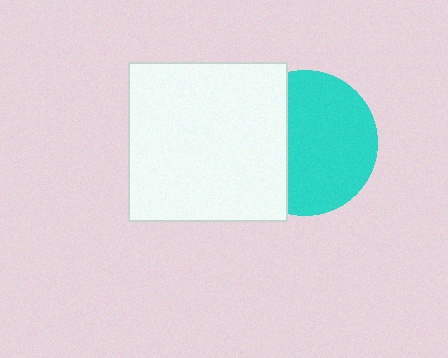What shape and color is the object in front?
The object in front is a white square.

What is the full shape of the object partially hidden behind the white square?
The partially hidden object is a cyan circle.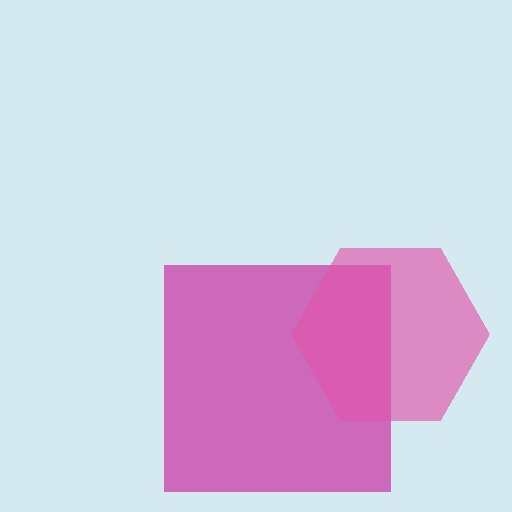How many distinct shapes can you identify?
There are 2 distinct shapes: a magenta square, a pink hexagon.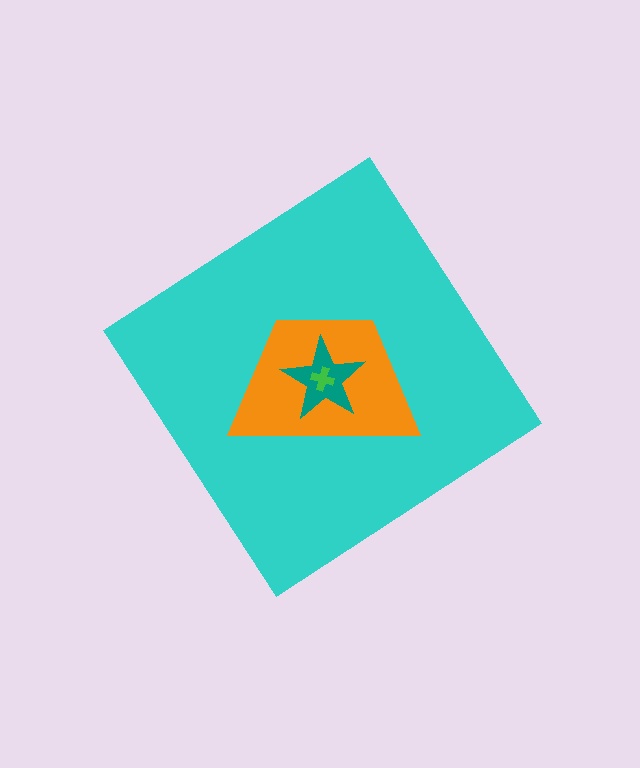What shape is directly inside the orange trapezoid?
The teal star.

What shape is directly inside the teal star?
The green cross.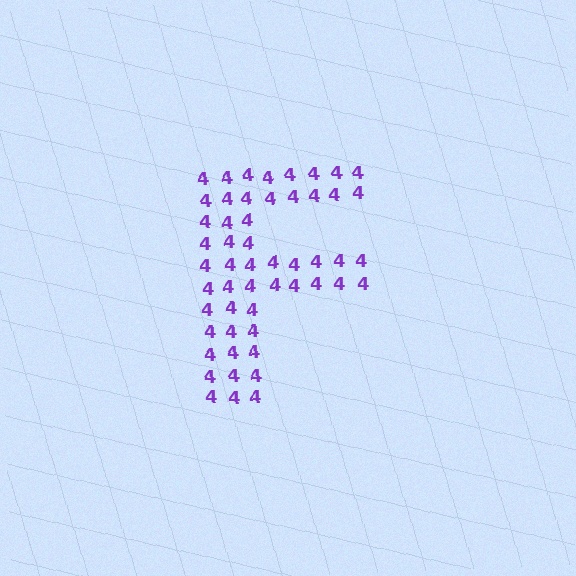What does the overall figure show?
The overall figure shows the letter F.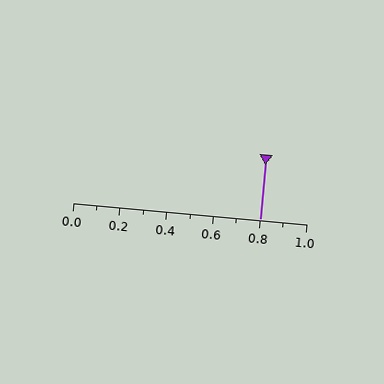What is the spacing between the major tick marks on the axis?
The major ticks are spaced 0.2 apart.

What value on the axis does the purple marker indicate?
The marker indicates approximately 0.8.